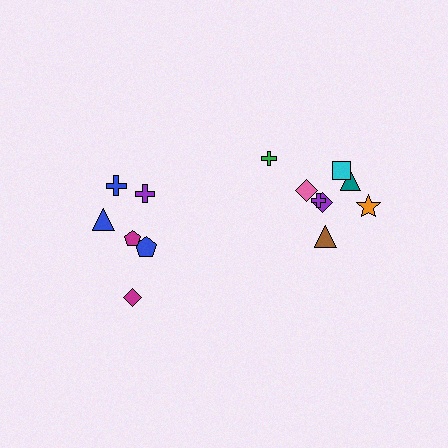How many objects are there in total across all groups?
There are 14 objects.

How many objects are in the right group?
There are 8 objects.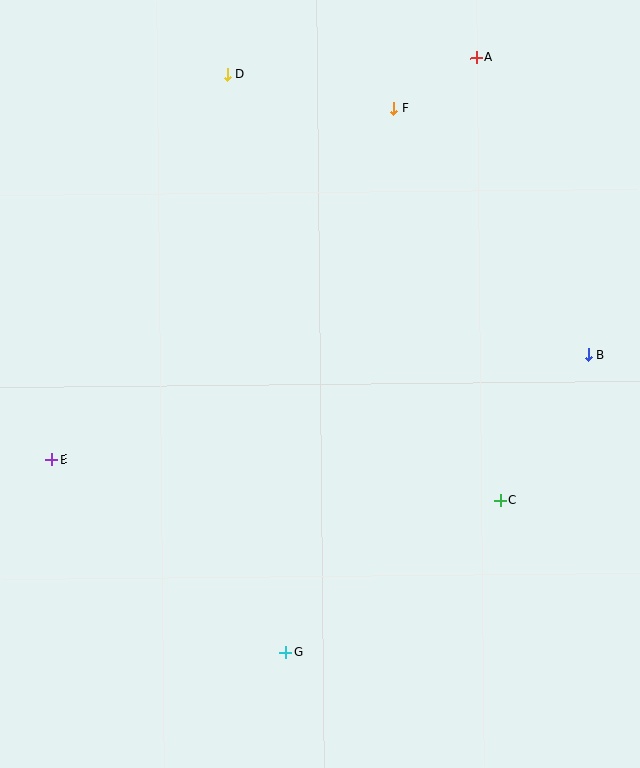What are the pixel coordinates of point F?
Point F is at (394, 108).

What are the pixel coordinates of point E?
Point E is at (51, 459).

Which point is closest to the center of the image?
Point C at (500, 501) is closest to the center.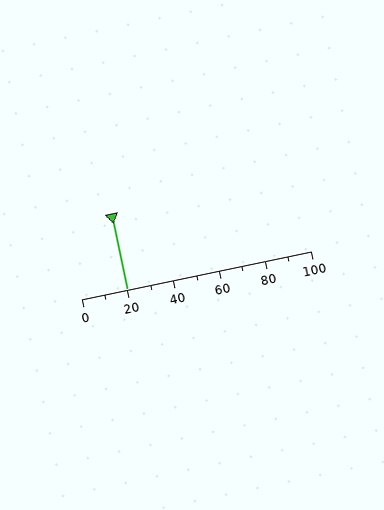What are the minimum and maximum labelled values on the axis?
The axis runs from 0 to 100.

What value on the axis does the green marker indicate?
The marker indicates approximately 20.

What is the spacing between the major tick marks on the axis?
The major ticks are spaced 20 apart.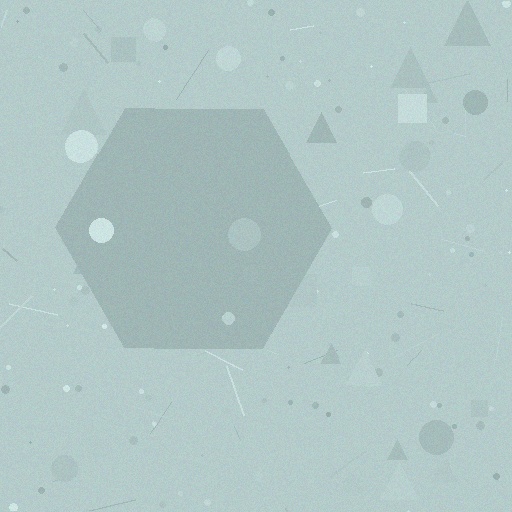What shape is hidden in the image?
A hexagon is hidden in the image.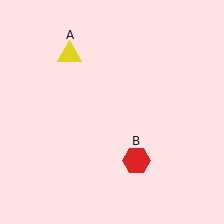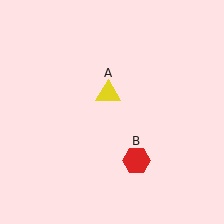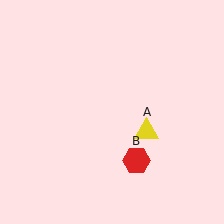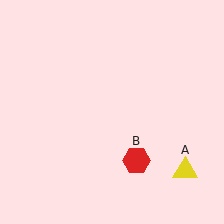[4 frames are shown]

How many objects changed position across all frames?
1 object changed position: yellow triangle (object A).